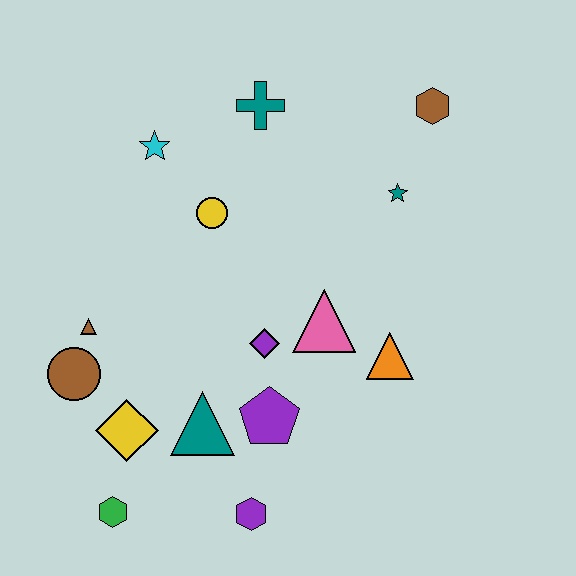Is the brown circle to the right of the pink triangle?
No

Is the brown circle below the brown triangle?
Yes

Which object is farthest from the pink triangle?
The green hexagon is farthest from the pink triangle.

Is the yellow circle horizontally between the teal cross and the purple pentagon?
No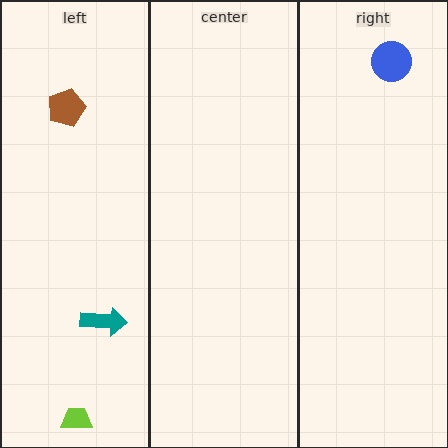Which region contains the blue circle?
The right region.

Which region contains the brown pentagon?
The left region.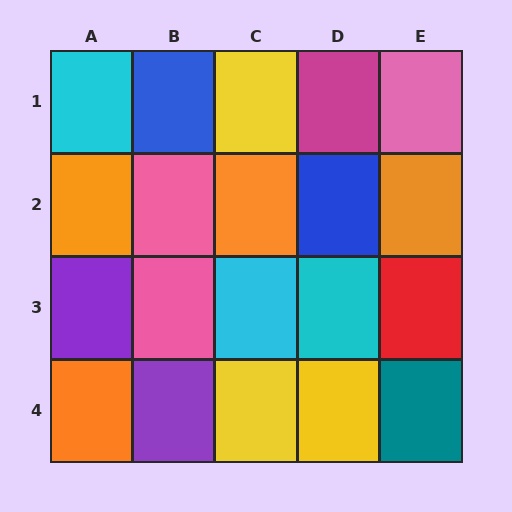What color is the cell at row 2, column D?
Blue.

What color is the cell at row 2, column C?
Orange.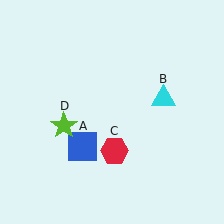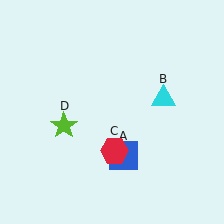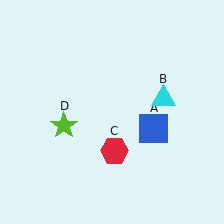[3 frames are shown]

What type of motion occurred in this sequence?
The blue square (object A) rotated counterclockwise around the center of the scene.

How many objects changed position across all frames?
1 object changed position: blue square (object A).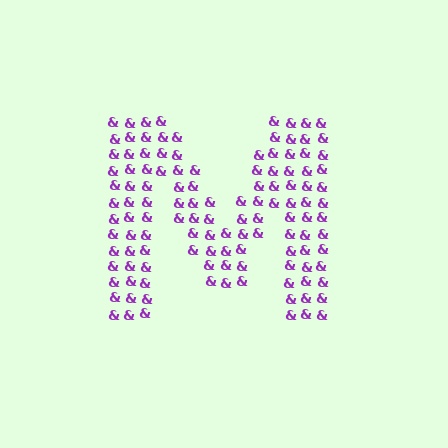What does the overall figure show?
The overall figure shows the letter M.